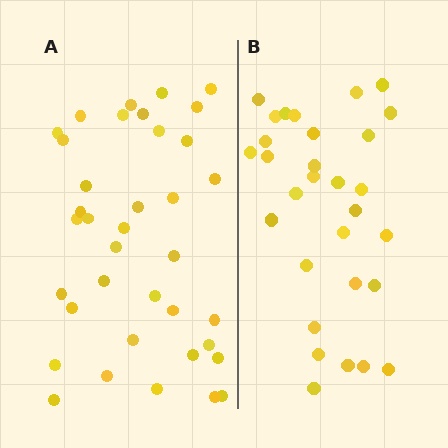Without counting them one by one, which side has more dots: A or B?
Region A (the left region) has more dots.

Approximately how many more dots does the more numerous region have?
Region A has roughly 8 or so more dots than region B.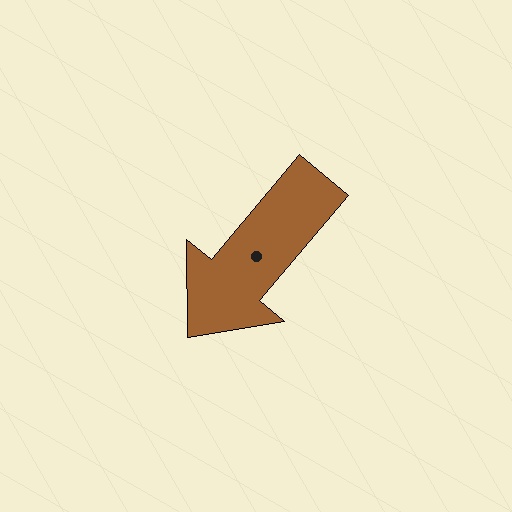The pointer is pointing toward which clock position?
Roughly 7 o'clock.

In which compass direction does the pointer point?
Southwest.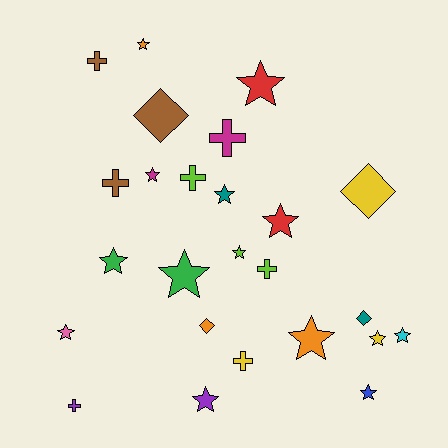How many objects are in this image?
There are 25 objects.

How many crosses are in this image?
There are 7 crosses.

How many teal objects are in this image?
There are 2 teal objects.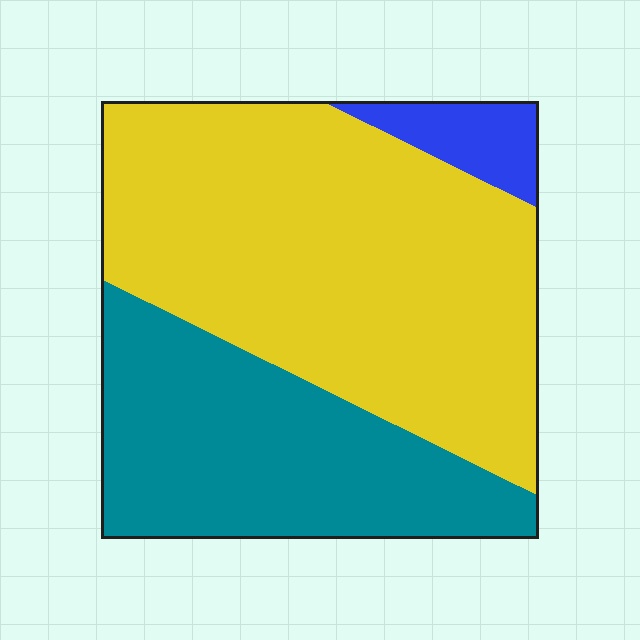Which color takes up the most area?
Yellow, at roughly 60%.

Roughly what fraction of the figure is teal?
Teal takes up between a third and a half of the figure.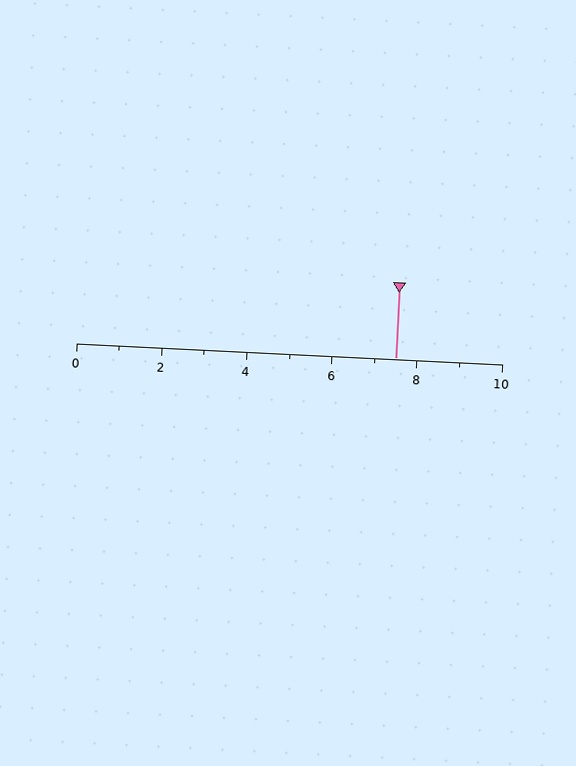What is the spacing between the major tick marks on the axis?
The major ticks are spaced 2 apart.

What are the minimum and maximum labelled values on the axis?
The axis runs from 0 to 10.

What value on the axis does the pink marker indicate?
The marker indicates approximately 7.5.